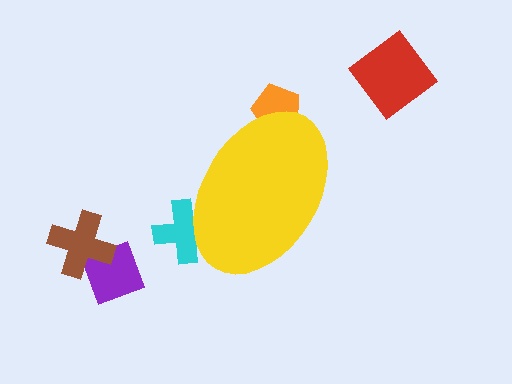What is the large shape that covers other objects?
A yellow ellipse.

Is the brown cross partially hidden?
No, the brown cross is fully visible.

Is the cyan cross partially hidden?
Yes, the cyan cross is partially hidden behind the yellow ellipse.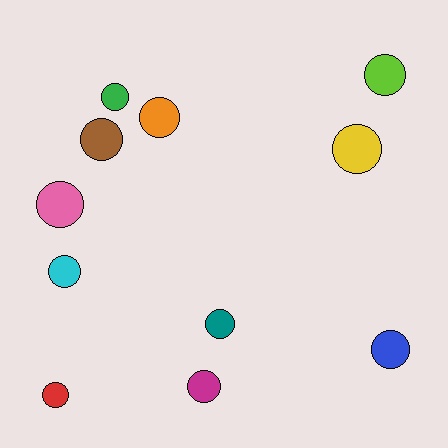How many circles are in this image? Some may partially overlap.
There are 11 circles.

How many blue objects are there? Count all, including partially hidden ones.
There is 1 blue object.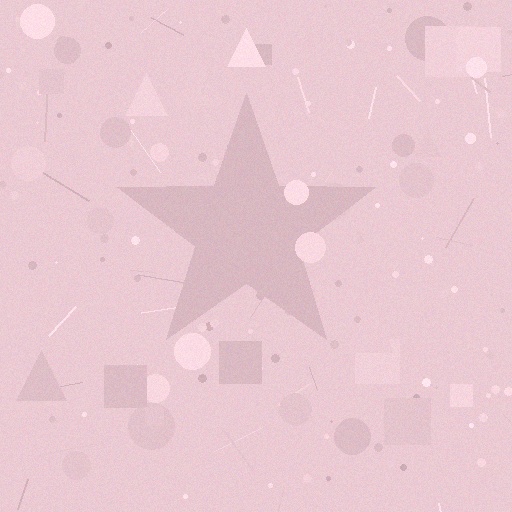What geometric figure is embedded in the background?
A star is embedded in the background.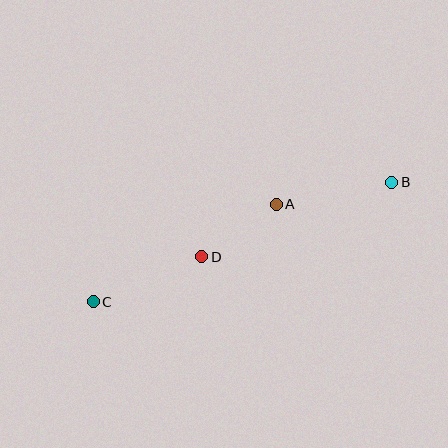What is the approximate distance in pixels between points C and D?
The distance between C and D is approximately 117 pixels.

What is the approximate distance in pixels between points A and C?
The distance between A and C is approximately 207 pixels.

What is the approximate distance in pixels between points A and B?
The distance between A and B is approximately 117 pixels.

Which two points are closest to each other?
Points A and D are closest to each other.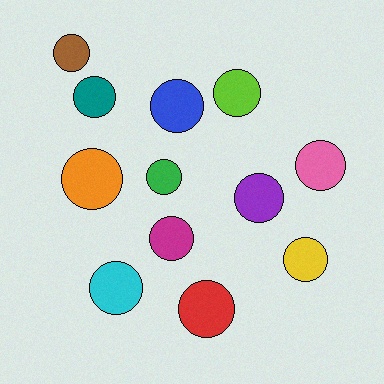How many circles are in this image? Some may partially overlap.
There are 12 circles.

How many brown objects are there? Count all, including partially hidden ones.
There is 1 brown object.